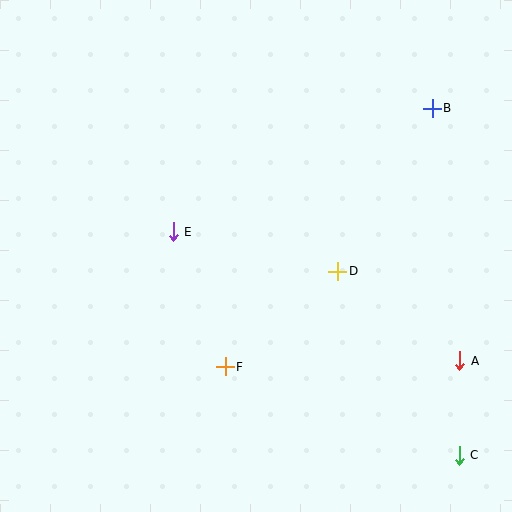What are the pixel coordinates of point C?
Point C is at (459, 455).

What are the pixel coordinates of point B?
Point B is at (432, 108).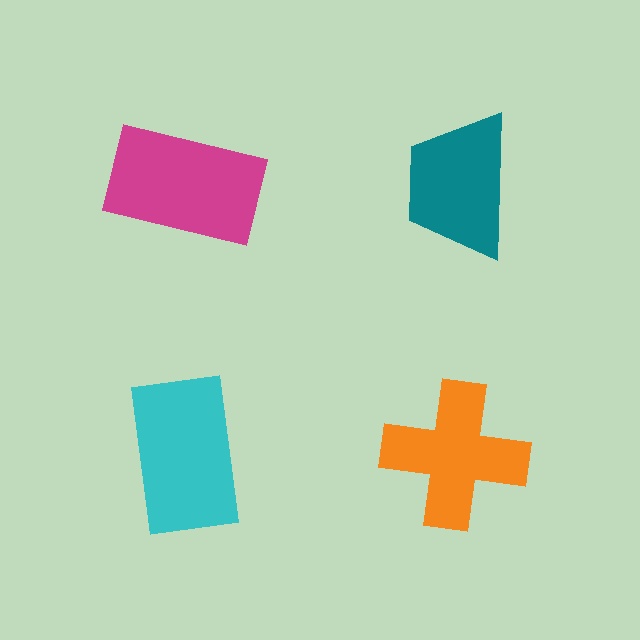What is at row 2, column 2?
An orange cross.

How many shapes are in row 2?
2 shapes.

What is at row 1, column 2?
A teal trapezoid.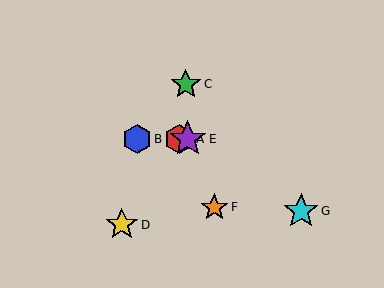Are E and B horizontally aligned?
Yes, both are at y≈139.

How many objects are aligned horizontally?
3 objects (A, B, E) are aligned horizontally.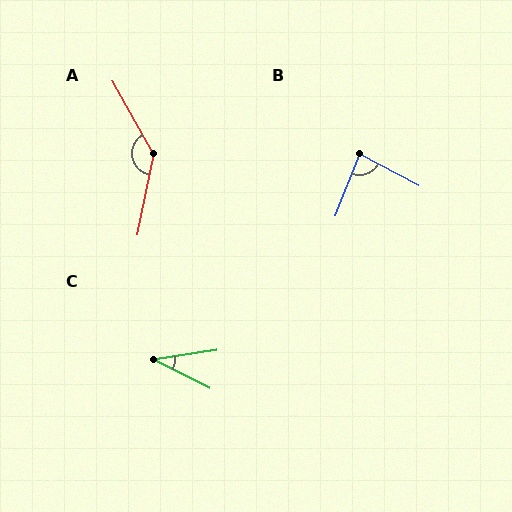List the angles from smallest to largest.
C (35°), B (83°), A (139°).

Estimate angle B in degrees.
Approximately 83 degrees.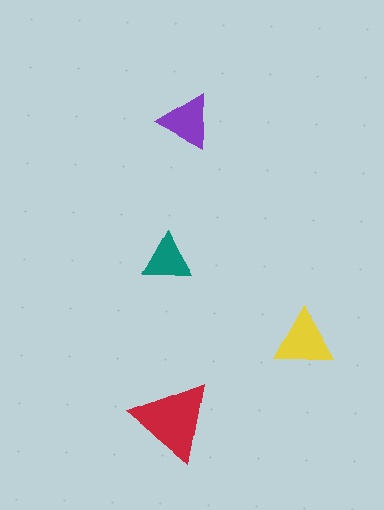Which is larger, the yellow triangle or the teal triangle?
The yellow one.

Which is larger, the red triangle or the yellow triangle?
The red one.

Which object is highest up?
The purple triangle is topmost.